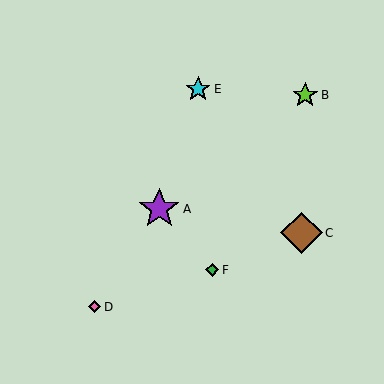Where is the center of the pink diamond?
The center of the pink diamond is at (95, 307).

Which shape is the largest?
The brown diamond (labeled C) is the largest.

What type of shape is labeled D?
Shape D is a pink diamond.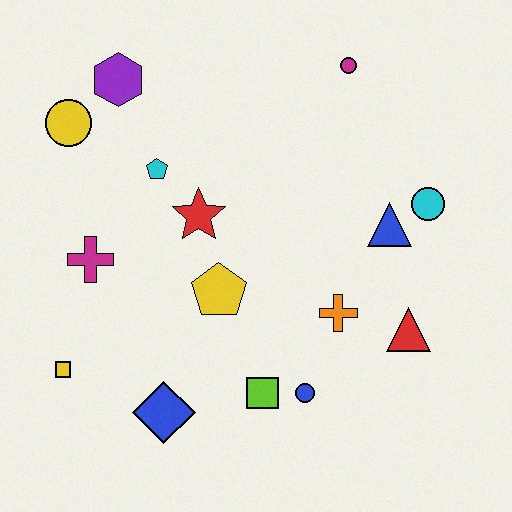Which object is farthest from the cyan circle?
The yellow square is farthest from the cyan circle.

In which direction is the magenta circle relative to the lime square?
The magenta circle is above the lime square.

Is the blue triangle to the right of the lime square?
Yes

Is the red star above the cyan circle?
No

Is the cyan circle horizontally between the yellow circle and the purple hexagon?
No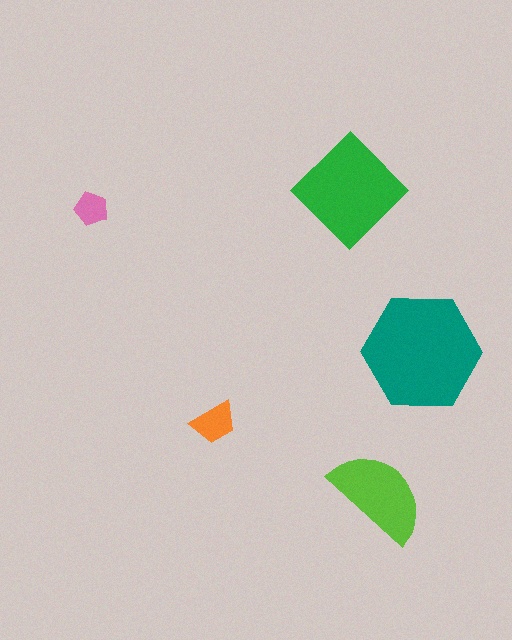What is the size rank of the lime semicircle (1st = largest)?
3rd.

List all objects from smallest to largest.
The pink pentagon, the orange trapezoid, the lime semicircle, the green diamond, the teal hexagon.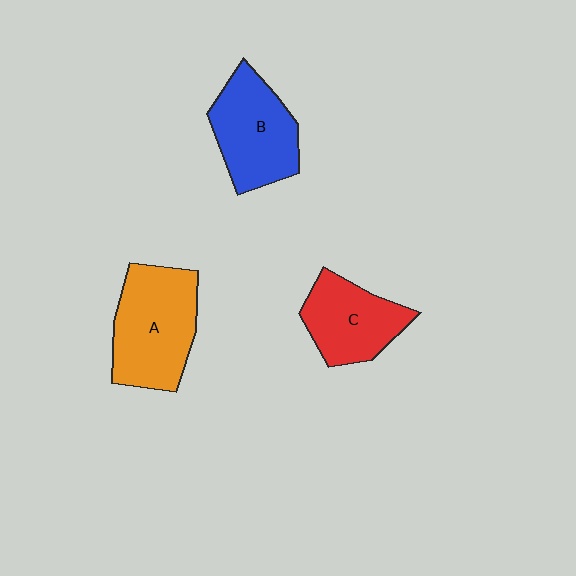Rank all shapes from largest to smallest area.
From largest to smallest: A (orange), B (blue), C (red).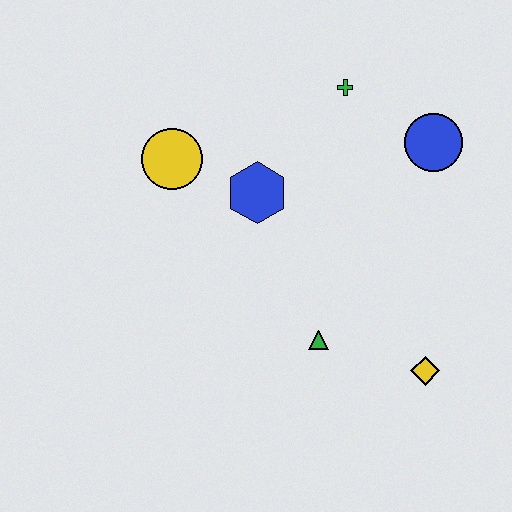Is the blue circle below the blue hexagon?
No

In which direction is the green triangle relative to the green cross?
The green triangle is below the green cross.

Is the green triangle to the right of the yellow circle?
Yes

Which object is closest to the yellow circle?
The blue hexagon is closest to the yellow circle.